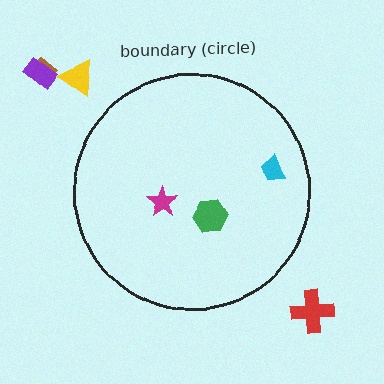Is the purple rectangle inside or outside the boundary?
Outside.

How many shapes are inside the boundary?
3 inside, 4 outside.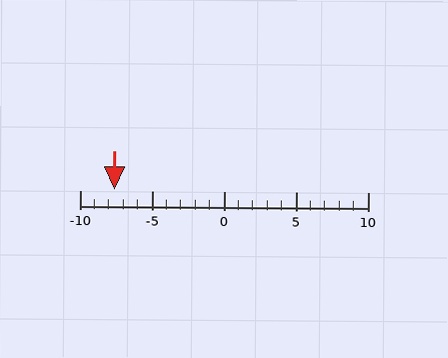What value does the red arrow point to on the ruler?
The red arrow points to approximately -8.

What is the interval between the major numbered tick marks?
The major tick marks are spaced 5 units apart.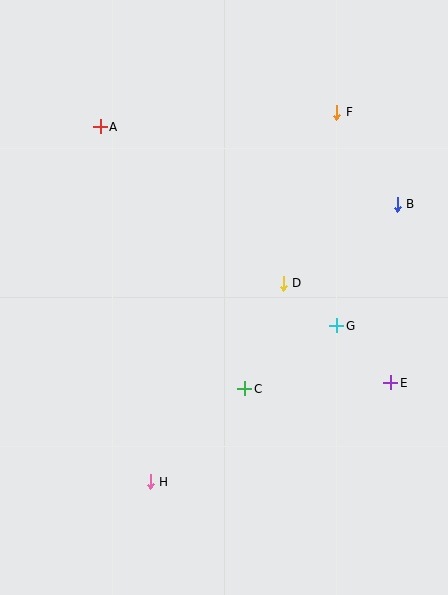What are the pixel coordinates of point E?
Point E is at (391, 383).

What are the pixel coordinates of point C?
Point C is at (245, 389).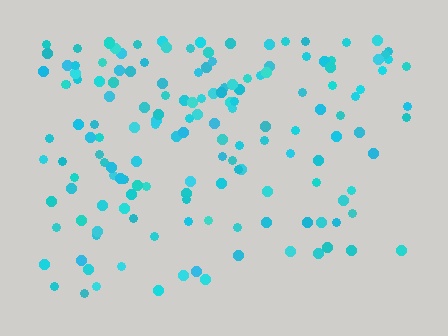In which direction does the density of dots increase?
From bottom to top, with the top side densest.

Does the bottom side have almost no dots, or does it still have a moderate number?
Still a moderate number, just noticeably fewer than the top.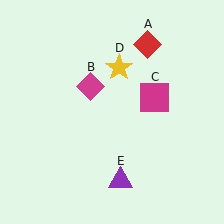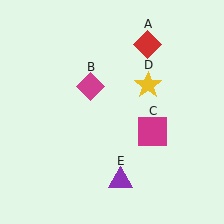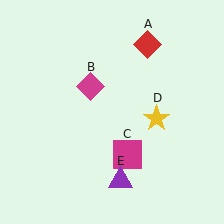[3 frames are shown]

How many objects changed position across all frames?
2 objects changed position: magenta square (object C), yellow star (object D).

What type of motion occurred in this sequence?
The magenta square (object C), yellow star (object D) rotated clockwise around the center of the scene.